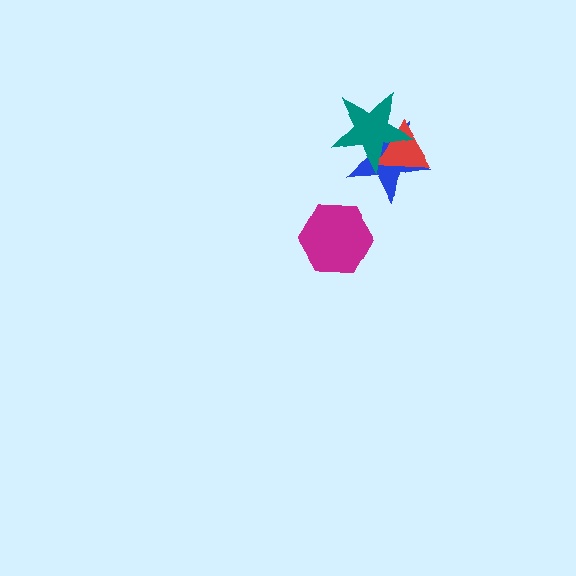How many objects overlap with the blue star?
2 objects overlap with the blue star.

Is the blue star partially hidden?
Yes, it is partially covered by another shape.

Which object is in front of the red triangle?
The teal star is in front of the red triangle.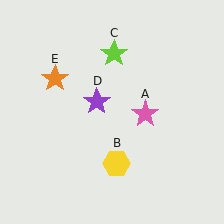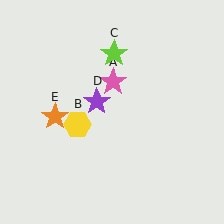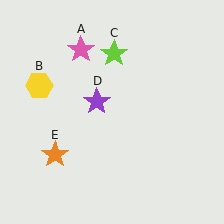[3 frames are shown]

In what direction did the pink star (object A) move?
The pink star (object A) moved up and to the left.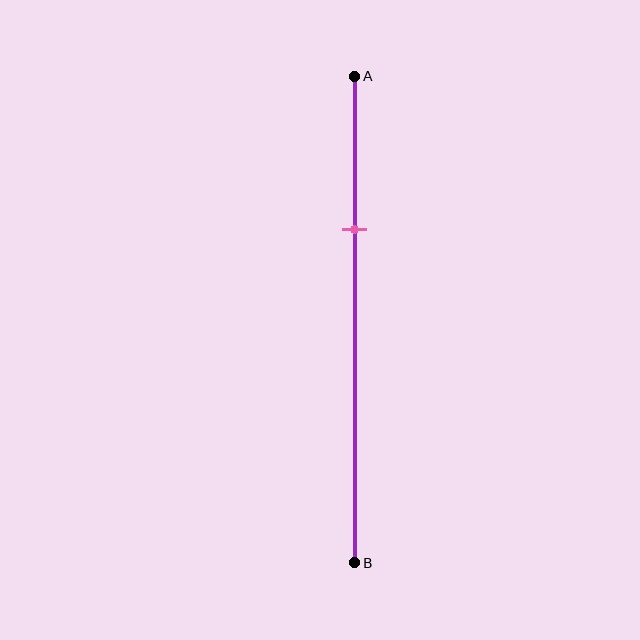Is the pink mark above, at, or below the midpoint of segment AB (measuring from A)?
The pink mark is above the midpoint of segment AB.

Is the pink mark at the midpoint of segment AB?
No, the mark is at about 30% from A, not at the 50% midpoint.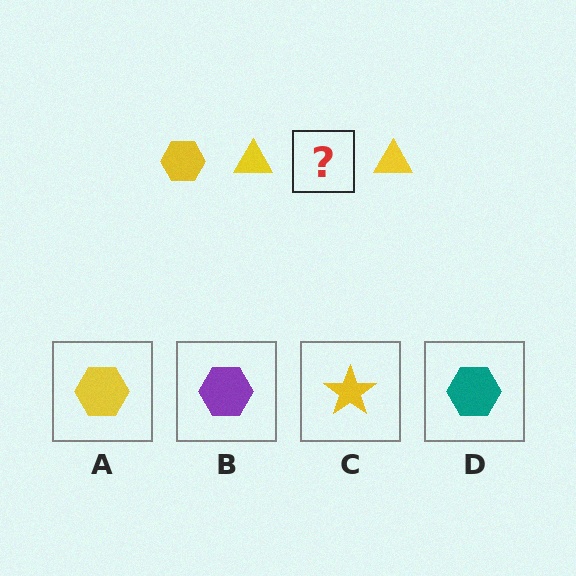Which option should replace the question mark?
Option A.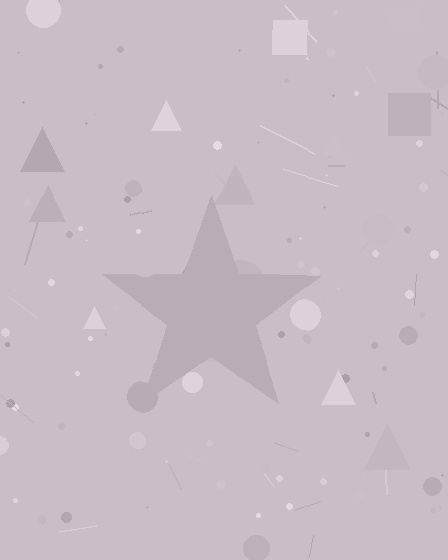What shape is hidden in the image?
A star is hidden in the image.